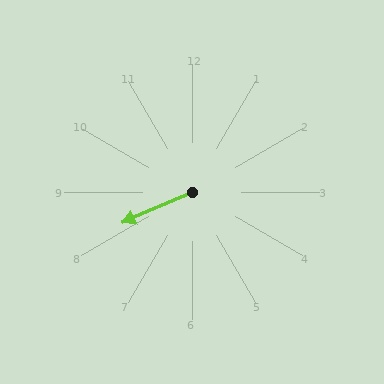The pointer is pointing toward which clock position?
Roughly 8 o'clock.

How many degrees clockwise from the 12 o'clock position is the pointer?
Approximately 246 degrees.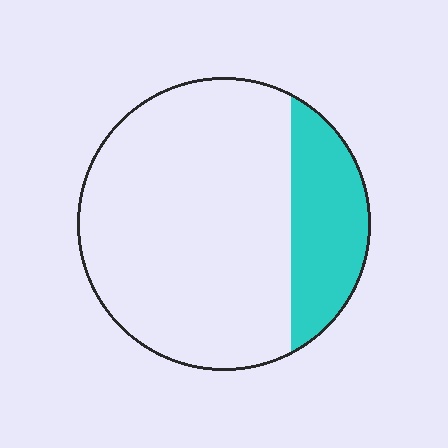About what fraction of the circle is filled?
About one fifth (1/5).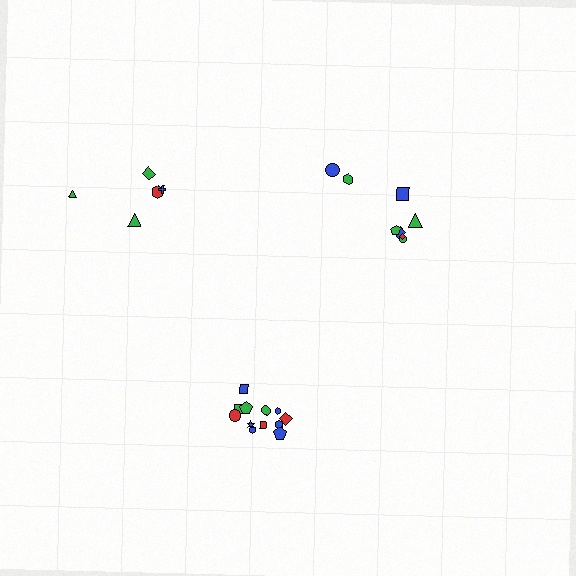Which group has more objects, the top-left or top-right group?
The top-right group.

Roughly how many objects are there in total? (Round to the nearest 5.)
Roughly 25 objects in total.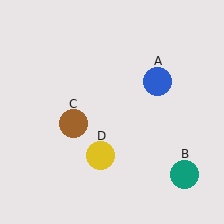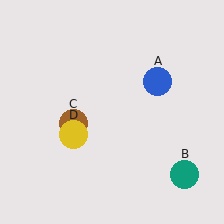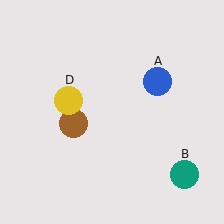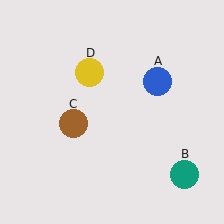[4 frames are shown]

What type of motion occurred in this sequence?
The yellow circle (object D) rotated clockwise around the center of the scene.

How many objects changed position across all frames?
1 object changed position: yellow circle (object D).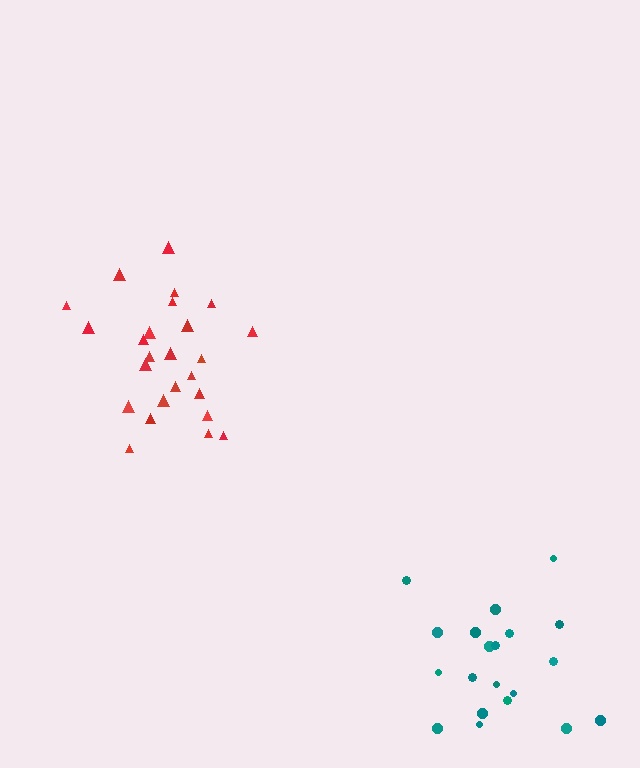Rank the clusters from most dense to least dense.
red, teal.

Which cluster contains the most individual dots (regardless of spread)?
Red (25).